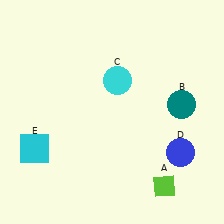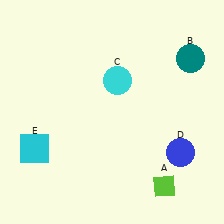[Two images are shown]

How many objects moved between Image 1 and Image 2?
1 object moved between the two images.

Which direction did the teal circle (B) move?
The teal circle (B) moved up.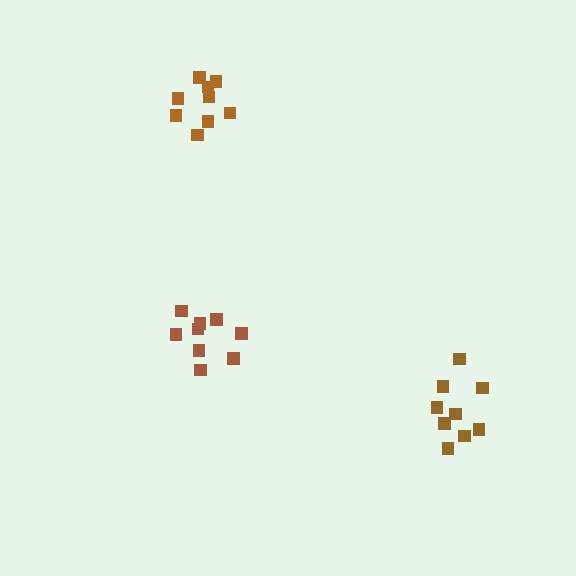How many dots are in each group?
Group 1: 9 dots, Group 2: 9 dots, Group 3: 9 dots (27 total).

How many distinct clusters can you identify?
There are 3 distinct clusters.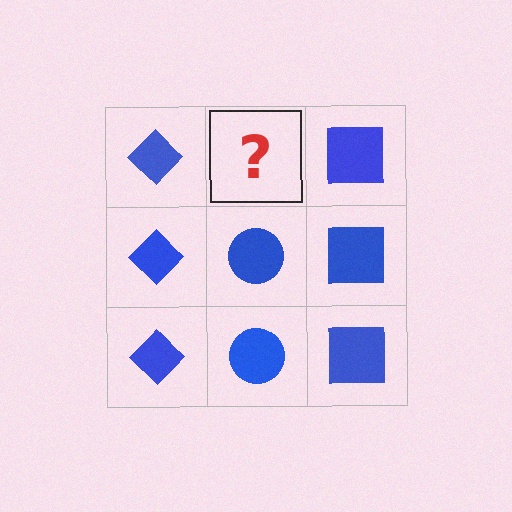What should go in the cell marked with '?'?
The missing cell should contain a blue circle.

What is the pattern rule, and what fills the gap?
The rule is that each column has a consistent shape. The gap should be filled with a blue circle.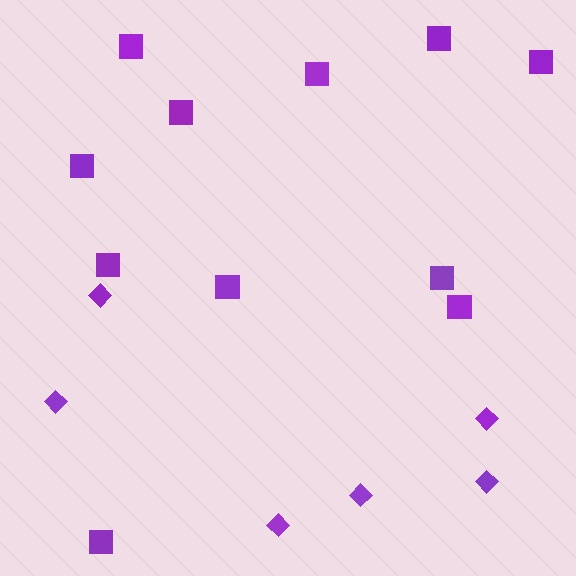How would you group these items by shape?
There are 2 groups: one group of diamonds (6) and one group of squares (11).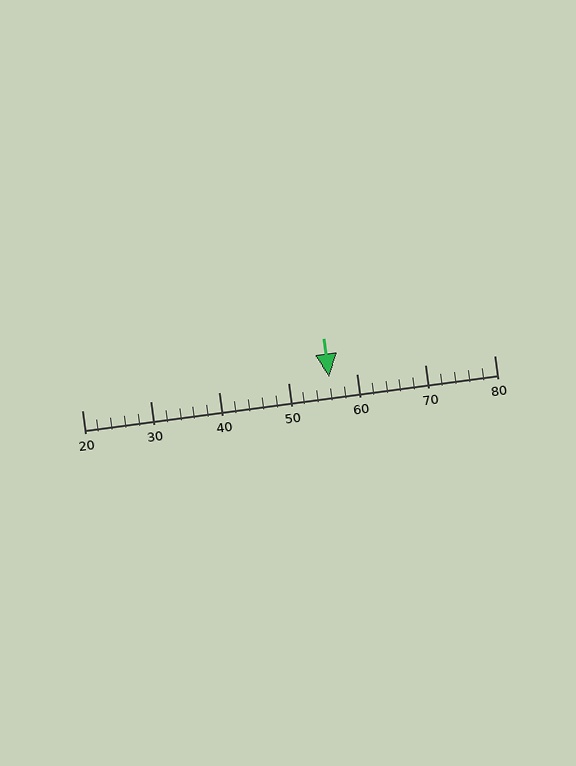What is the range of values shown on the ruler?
The ruler shows values from 20 to 80.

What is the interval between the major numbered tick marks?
The major tick marks are spaced 10 units apart.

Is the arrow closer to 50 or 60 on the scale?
The arrow is closer to 60.